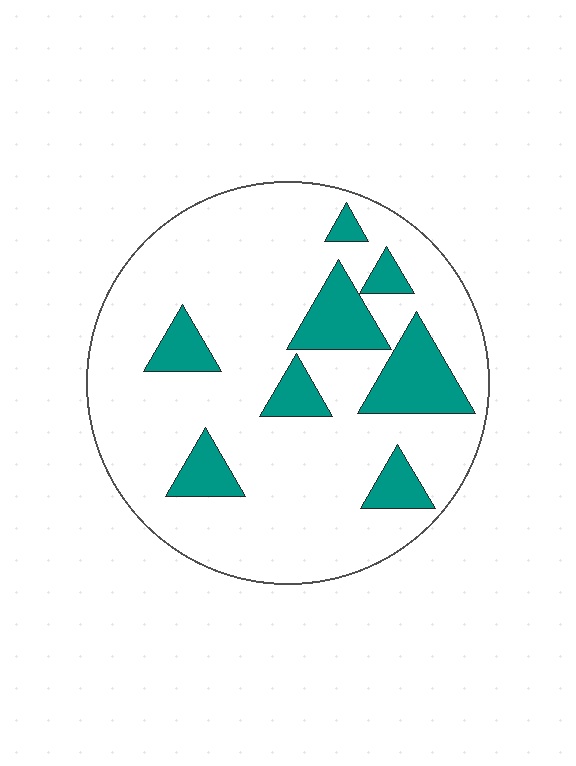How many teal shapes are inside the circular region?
8.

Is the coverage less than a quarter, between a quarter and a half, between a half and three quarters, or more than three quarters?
Less than a quarter.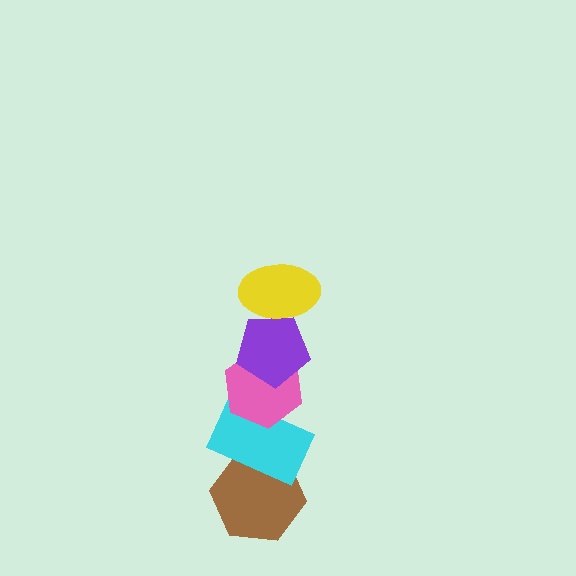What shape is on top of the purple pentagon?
The yellow ellipse is on top of the purple pentagon.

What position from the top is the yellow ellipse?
The yellow ellipse is 1st from the top.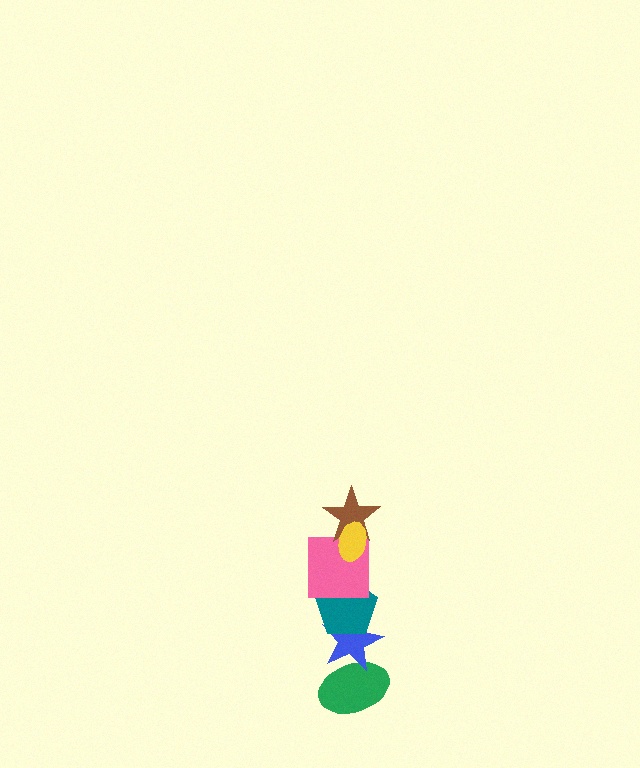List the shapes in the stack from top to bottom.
From top to bottom: the yellow ellipse, the brown star, the pink square, the teal pentagon, the blue star, the green ellipse.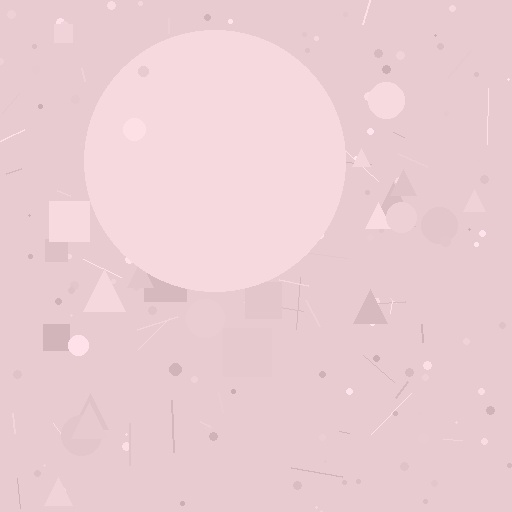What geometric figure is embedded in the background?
A circle is embedded in the background.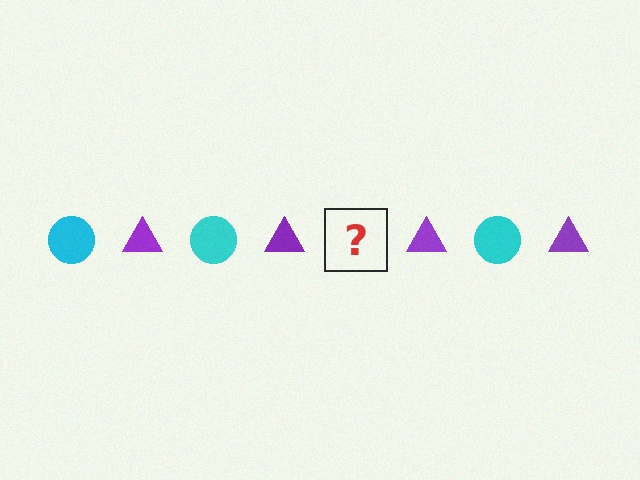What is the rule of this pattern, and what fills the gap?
The rule is that the pattern alternates between cyan circle and purple triangle. The gap should be filled with a cyan circle.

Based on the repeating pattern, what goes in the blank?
The blank should be a cyan circle.